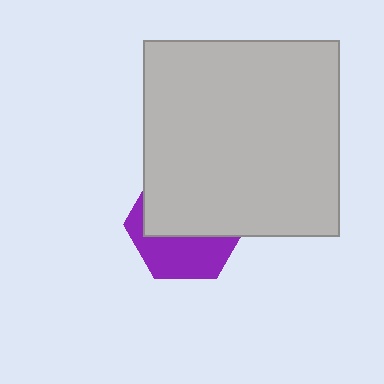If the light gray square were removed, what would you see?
You would see the complete purple hexagon.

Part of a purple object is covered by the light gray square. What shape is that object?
It is a hexagon.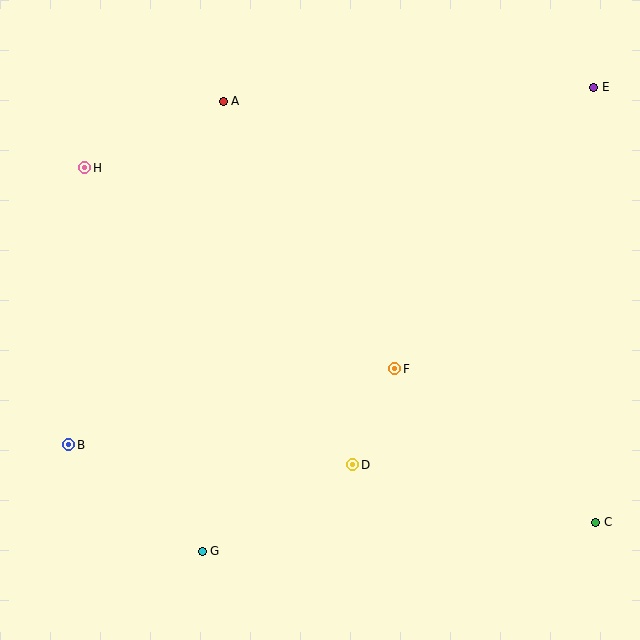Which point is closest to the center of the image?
Point F at (395, 369) is closest to the center.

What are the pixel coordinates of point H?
Point H is at (85, 168).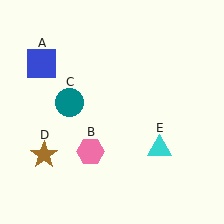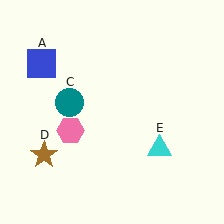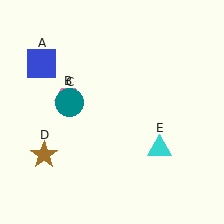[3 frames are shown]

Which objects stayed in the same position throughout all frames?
Blue square (object A) and teal circle (object C) and brown star (object D) and cyan triangle (object E) remained stationary.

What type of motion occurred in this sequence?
The pink hexagon (object B) rotated clockwise around the center of the scene.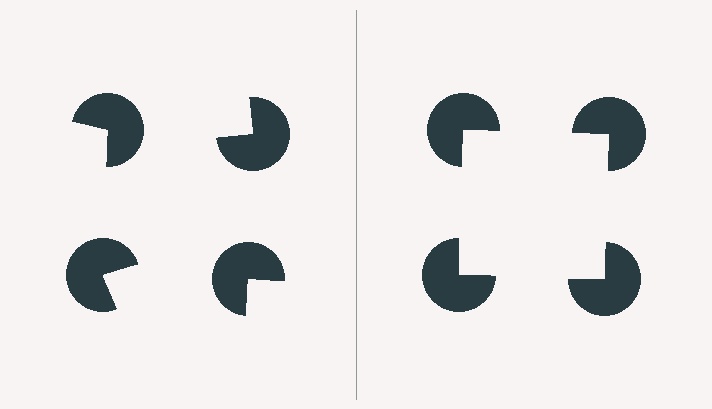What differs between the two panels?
The pac-man discs are positioned identically on both sides; only the wedge orientations differ. On the right they align to a square; on the left they are misaligned.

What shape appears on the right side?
An illusory square.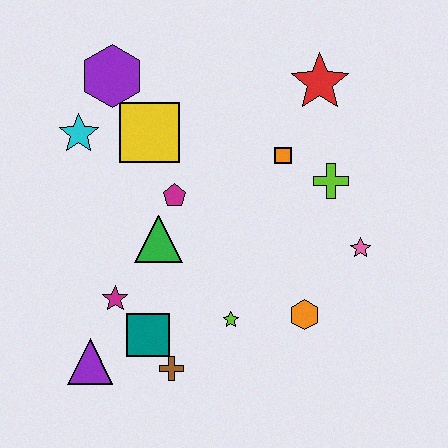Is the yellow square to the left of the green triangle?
Yes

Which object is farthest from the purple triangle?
The red star is farthest from the purple triangle.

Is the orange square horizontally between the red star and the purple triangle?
Yes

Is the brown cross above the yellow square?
No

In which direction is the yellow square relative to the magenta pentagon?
The yellow square is above the magenta pentagon.